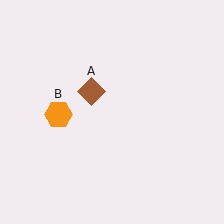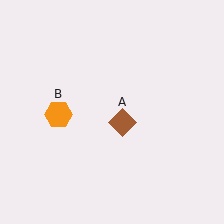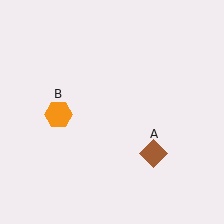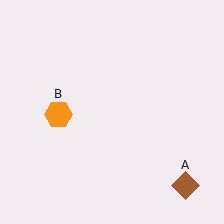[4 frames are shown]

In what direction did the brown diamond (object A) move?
The brown diamond (object A) moved down and to the right.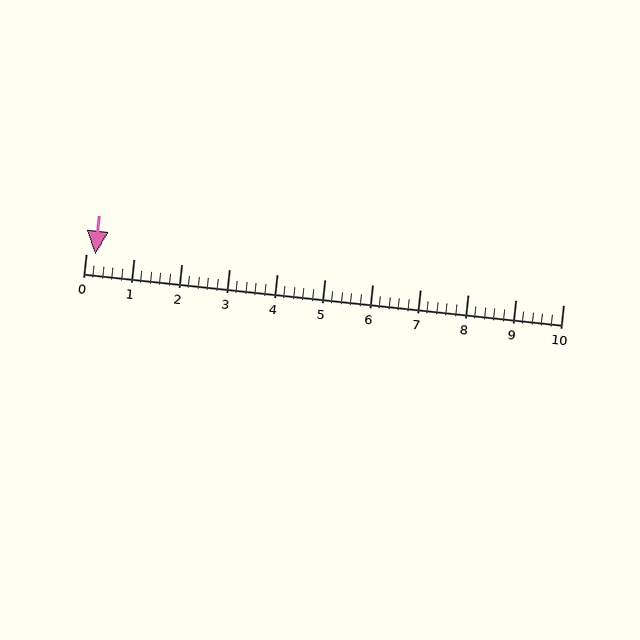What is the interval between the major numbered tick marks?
The major tick marks are spaced 1 units apart.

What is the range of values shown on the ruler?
The ruler shows values from 0 to 10.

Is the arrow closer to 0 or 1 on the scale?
The arrow is closer to 0.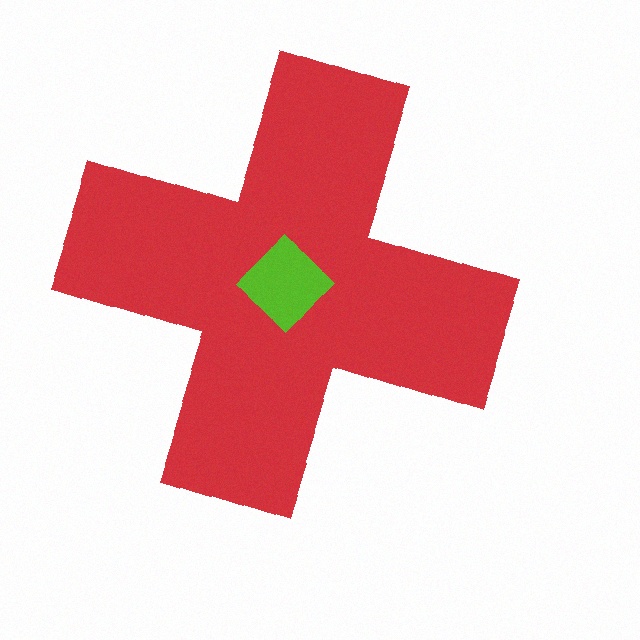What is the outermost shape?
The red cross.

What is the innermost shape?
The lime diamond.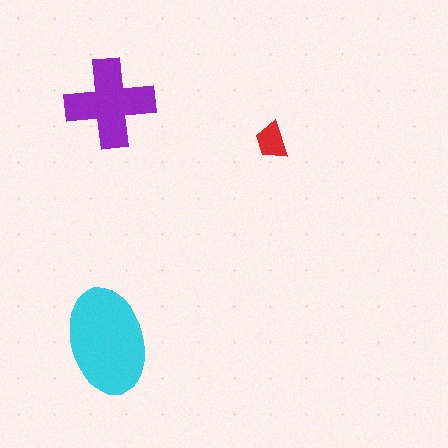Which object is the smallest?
The red trapezoid.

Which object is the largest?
The cyan ellipse.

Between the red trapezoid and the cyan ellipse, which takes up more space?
The cyan ellipse.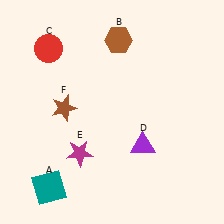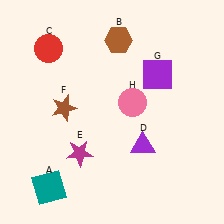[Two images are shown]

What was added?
A purple square (G), a pink circle (H) were added in Image 2.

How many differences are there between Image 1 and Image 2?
There are 2 differences between the two images.